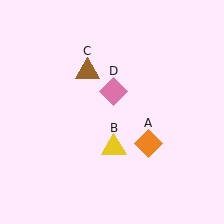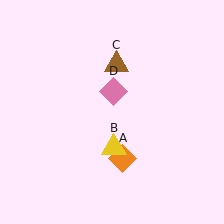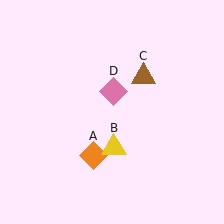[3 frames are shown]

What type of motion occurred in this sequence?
The orange diamond (object A), brown triangle (object C) rotated clockwise around the center of the scene.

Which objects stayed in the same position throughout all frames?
Yellow triangle (object B) and pink diamond (object D) remained stationary.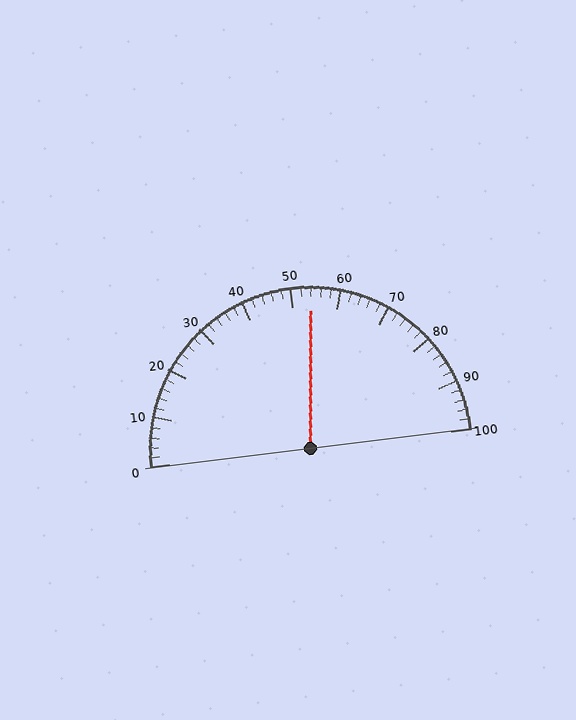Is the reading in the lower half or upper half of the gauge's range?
The reading is in the upper half of the range (0 to 100).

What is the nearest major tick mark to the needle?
The nearest major tick mark is 50.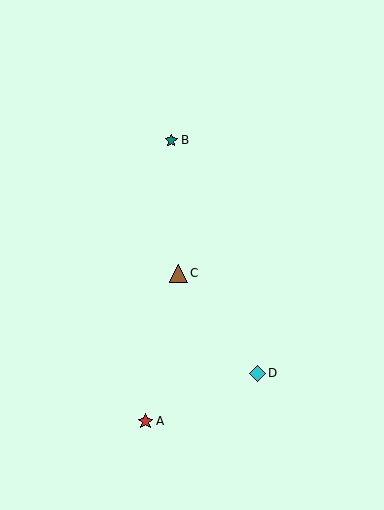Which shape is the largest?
The brown triangle (labeled C) is the largest.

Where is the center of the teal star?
The center of the teal star is at (171, 140).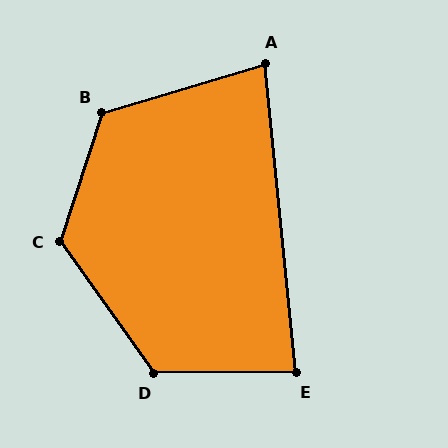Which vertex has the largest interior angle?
C, at approximately 126 degrees.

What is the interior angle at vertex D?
Approximately 125 degrees (obtuse).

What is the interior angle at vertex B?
Approximately 125 degrees (obtuse).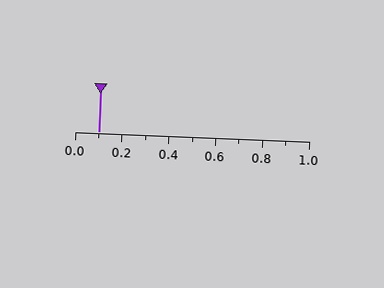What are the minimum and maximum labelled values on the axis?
The axis runs from 0.0 to 1.0.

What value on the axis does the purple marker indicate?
The marker indicates approximately 0.1.